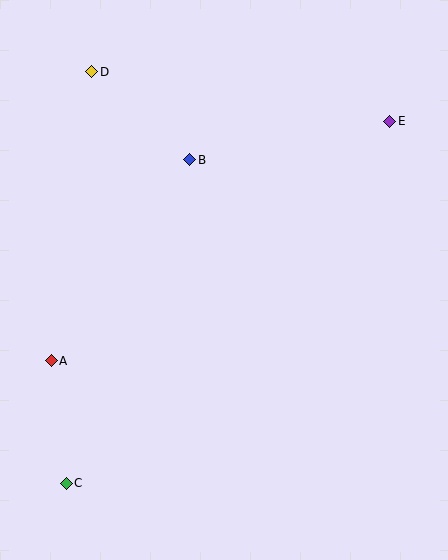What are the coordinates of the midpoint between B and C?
The midpoint between B and C is at (128, 321).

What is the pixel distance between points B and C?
The distance between B and C is 346 pixels.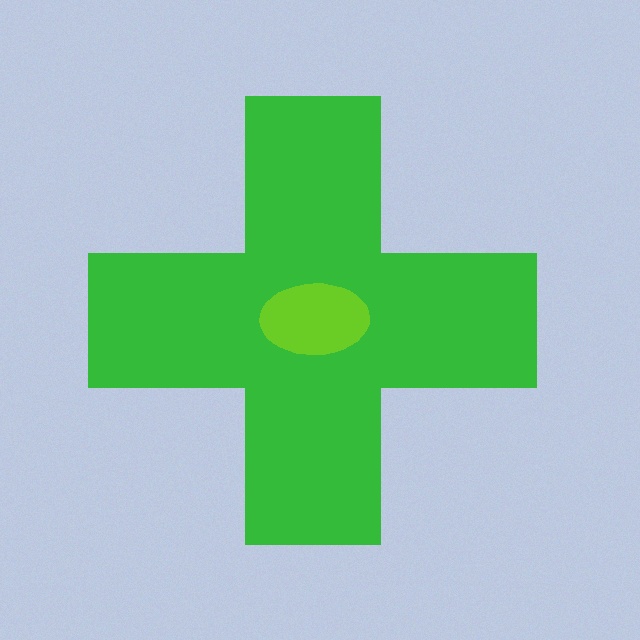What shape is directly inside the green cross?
The lime ellipse.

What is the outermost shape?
The green cross.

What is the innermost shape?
The lime ellipse.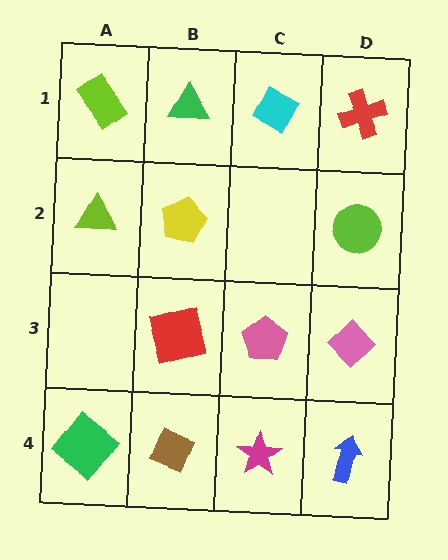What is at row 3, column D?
A pink diamond.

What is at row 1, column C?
A cyan diamond.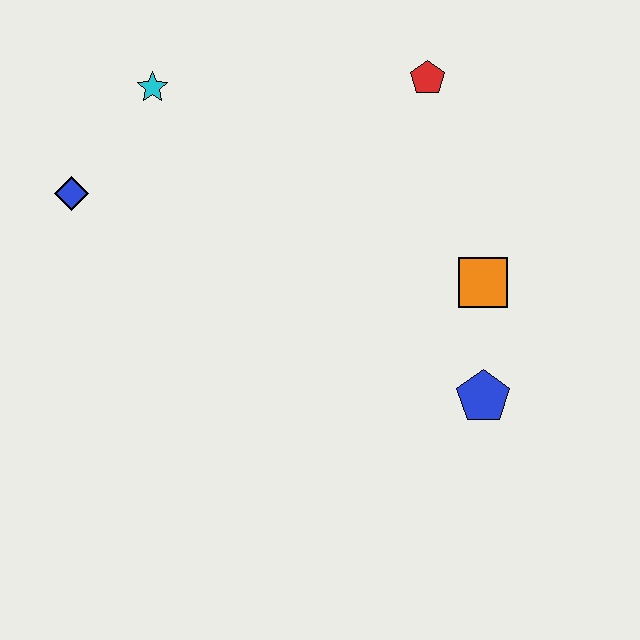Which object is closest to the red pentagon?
The orange square is closest to the red pentagon.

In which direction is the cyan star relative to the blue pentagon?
The cyan star is to the left of the blue pentagon.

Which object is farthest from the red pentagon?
The blue diamond is farthest from the red pentagon.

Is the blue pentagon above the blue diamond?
No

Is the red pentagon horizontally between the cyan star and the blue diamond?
No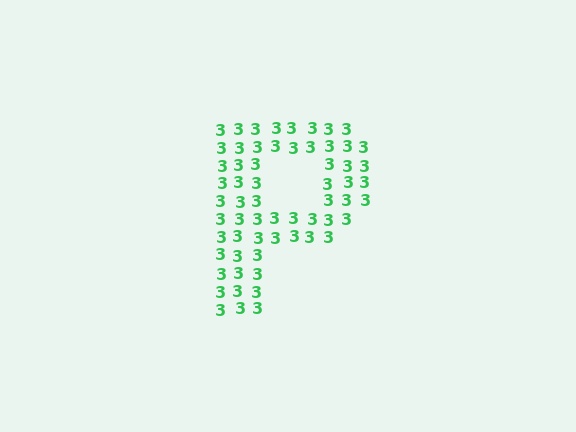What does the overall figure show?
The overall figure shows the letter P.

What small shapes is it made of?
It is made of small digit 3's.